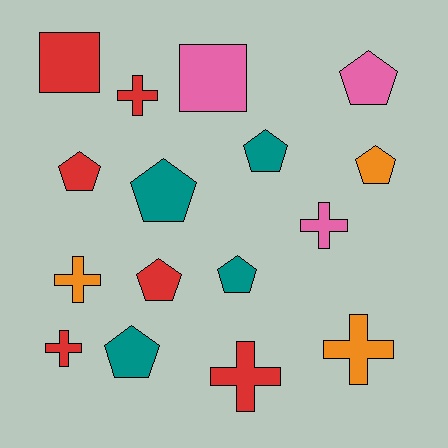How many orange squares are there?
There are no orange squares.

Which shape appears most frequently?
Pentagon, with 8 objects.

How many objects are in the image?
There are 16 objects.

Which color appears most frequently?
Red, with 6 objects.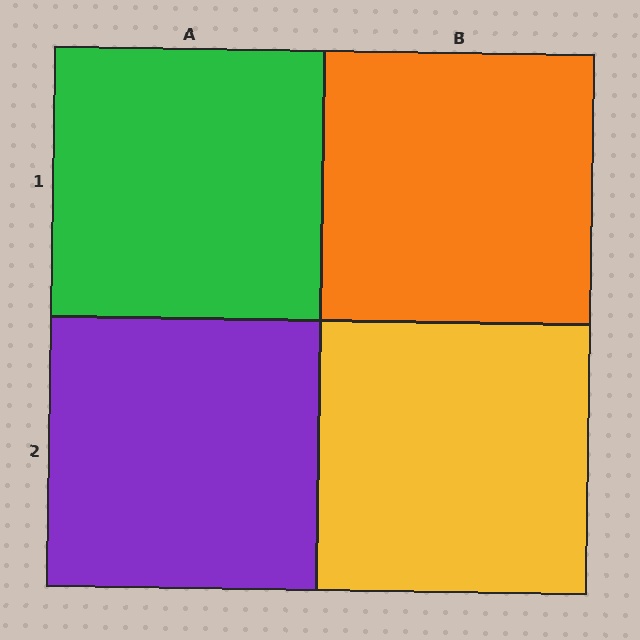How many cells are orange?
1 cell is orange.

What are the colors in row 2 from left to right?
Purple, yellow.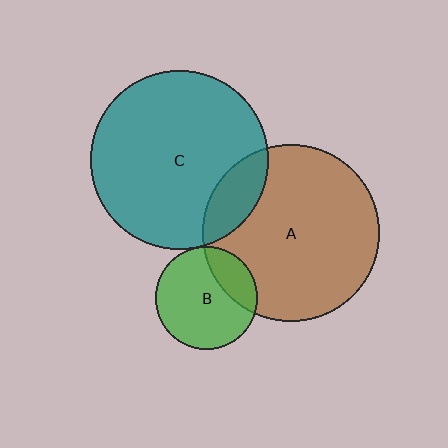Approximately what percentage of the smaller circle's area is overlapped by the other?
Approximately 25%.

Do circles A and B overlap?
Yes.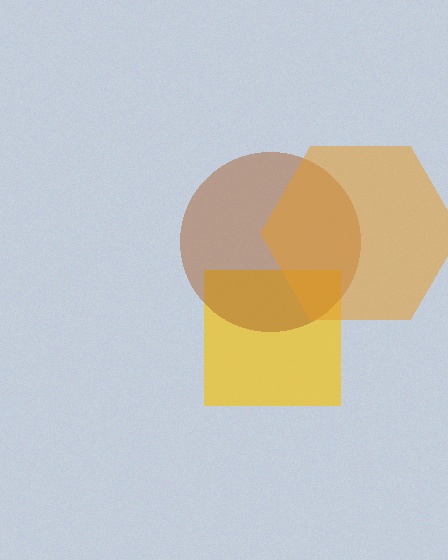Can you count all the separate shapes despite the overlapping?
Yes, there are 3 separate shapes.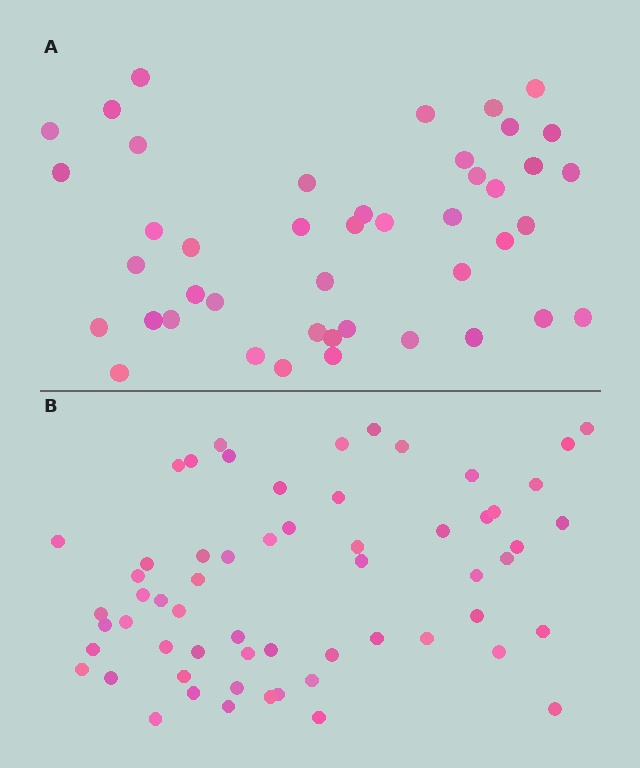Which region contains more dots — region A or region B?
Region B (the bottom region) has more dots.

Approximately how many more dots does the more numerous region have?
Region B has approximately 15 more dots than region A.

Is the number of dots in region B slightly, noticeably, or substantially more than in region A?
Region B has noticeably more, but not dramatically so. The ratio is roughly 1.4 to 1.